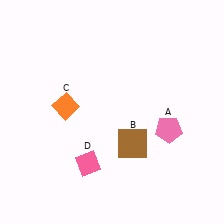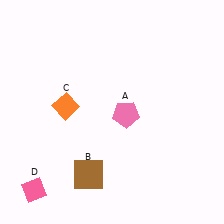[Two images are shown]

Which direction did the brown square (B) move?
The brown square (B) moved left.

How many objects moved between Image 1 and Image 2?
3 objects moved between the two images.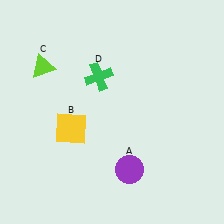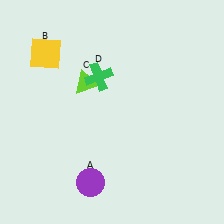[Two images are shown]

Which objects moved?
The objects that moved are: the purple circle (A), the yellow square (B), the lime triangle (C).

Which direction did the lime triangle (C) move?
The lime triangle (C) moved right.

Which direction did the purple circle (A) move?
The purple circle (A) moved left.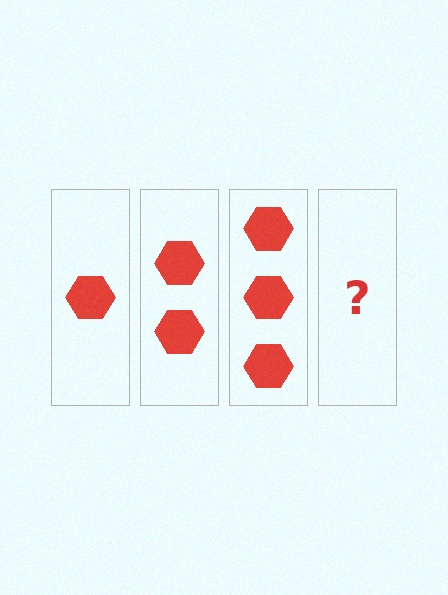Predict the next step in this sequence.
The next step is 4 hexagons.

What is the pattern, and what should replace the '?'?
The pattern is that each step adds one more hexagon. The '?' should be 4 hexagons.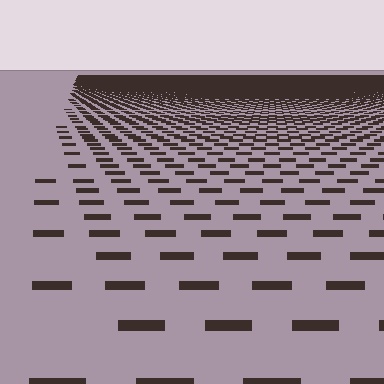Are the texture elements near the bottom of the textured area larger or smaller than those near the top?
Larger. Near the bottom, elements are closer to the viewer and appear at a bigger on-screen size.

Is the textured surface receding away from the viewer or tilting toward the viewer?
The surface is receding away from the viewer. Texture elements get smaller and denser toward the top.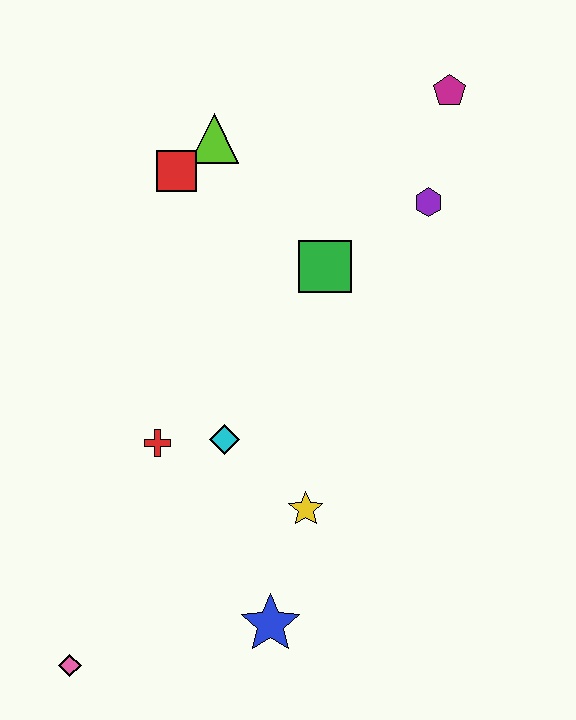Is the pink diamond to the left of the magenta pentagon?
Yes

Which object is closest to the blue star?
The yellow star is closest to the blue star.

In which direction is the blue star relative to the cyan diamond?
The blue star is below the cyan diamond.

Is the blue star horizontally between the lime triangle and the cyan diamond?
No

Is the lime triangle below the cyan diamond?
No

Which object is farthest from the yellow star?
The magenta pentagon is farthest from the yellow star.